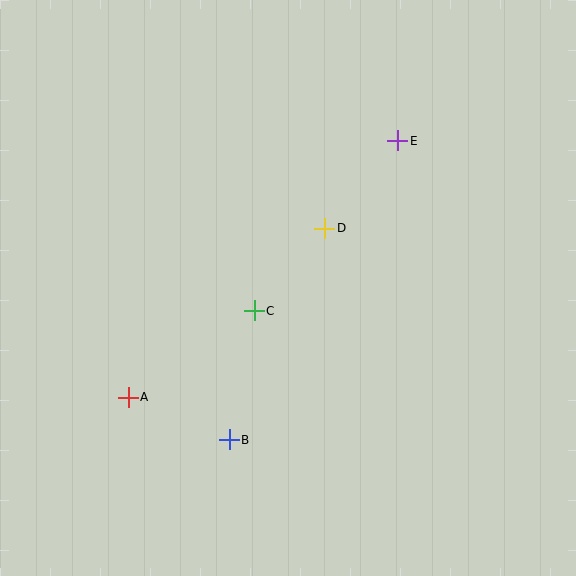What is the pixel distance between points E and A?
The distance between E and A is 372 pixels.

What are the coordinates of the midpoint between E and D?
The midpoint between E and D is at (361, 184).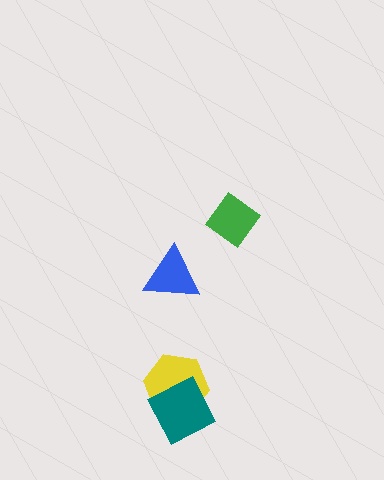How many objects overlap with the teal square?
1 object overlaps with the teal square.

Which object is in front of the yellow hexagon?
The teal square is in front of the yellow hexagon.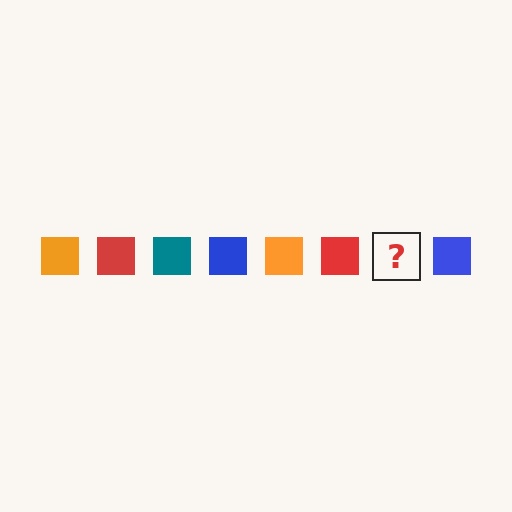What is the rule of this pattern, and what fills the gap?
The rule is that the pattern cycles through orange, red, teal, blue squares. The gap should be filled with a teal square.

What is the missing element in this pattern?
The missing element is a teal square.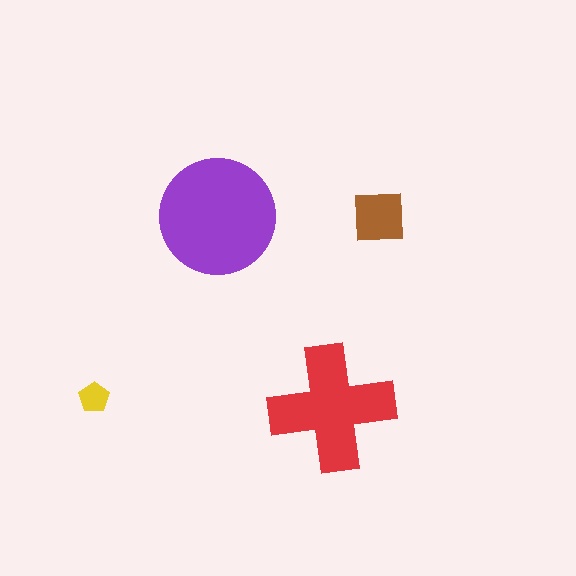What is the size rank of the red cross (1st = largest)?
2nd.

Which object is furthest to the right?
The brown square is rightmost.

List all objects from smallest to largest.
The yellow pentagon, the brown square, the red cross, the purple circle.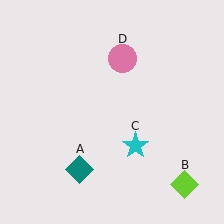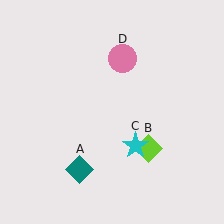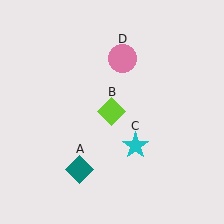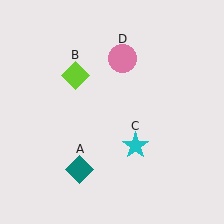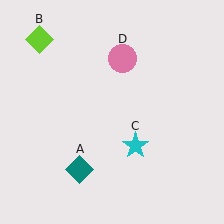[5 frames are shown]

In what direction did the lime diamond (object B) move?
The lime diamond (object B) moved up and to the left.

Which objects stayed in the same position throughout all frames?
Teal diamond (object A) and cyan star (object C) and pink circle (object D) remained stationary.